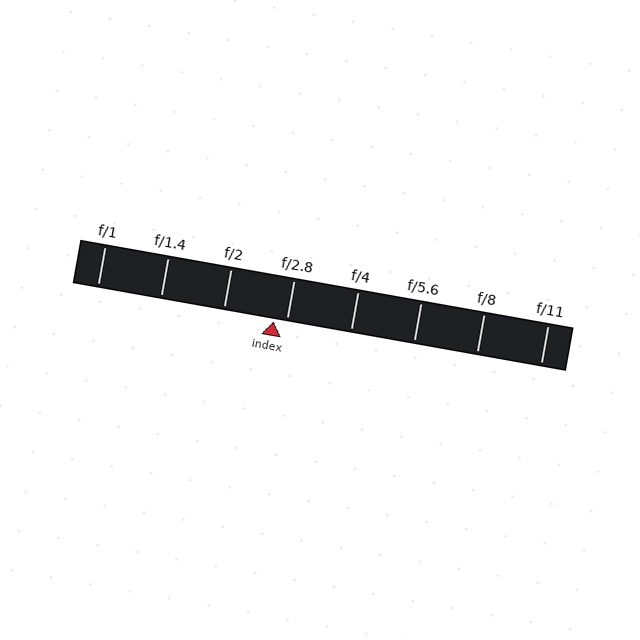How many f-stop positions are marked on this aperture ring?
There are 8 f-stop positions marked.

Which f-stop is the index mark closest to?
The index mark is closest to f/2.8.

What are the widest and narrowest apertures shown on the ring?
The widest aperture shown is f/1 and the narrowest is f/11.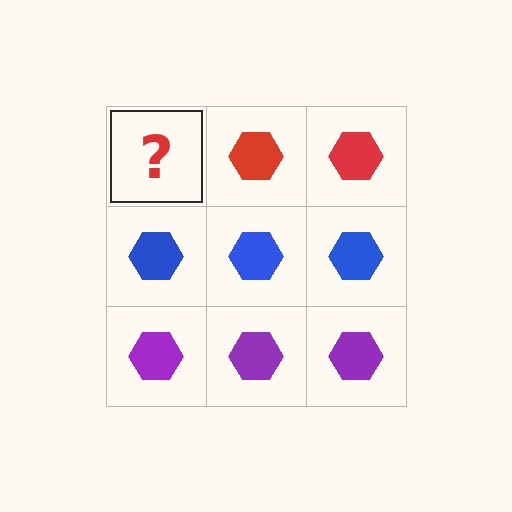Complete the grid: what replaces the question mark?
The question mark should be replaced with a red hexagon.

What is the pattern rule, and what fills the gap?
The rule is that each row has a consistent color. The gap should be filled with a red hexagon.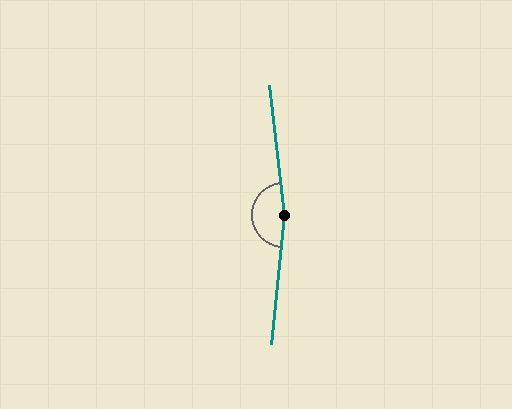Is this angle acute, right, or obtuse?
It is obtuse.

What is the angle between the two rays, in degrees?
Approximately 168 degrees.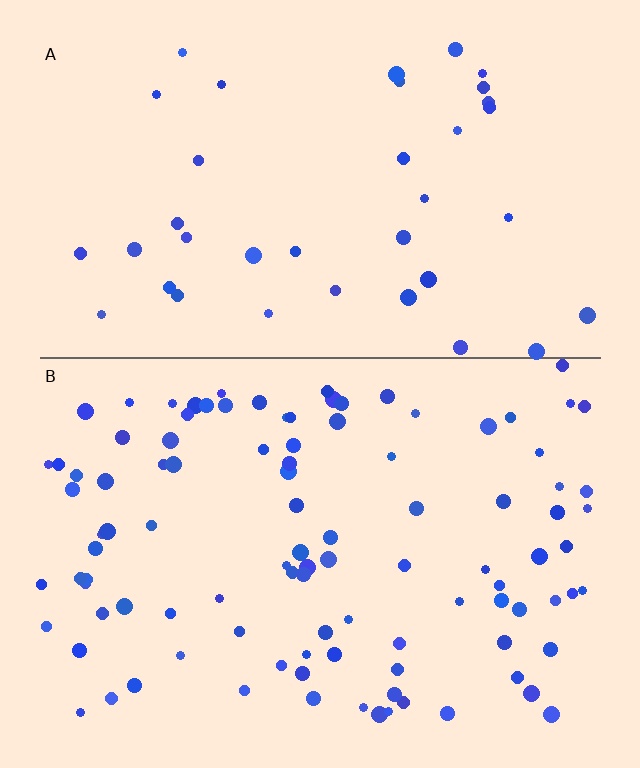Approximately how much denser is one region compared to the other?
Approximately 2.7× — region B over region A.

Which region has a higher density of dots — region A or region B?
B (the bottom).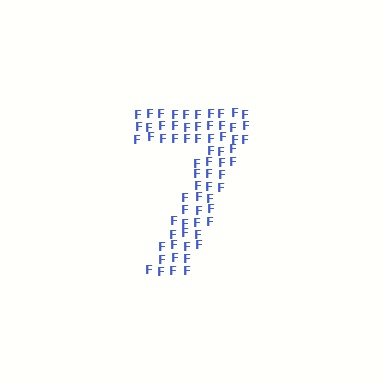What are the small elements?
The small elements are letter F's.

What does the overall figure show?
The overall figure shows the digit 7.